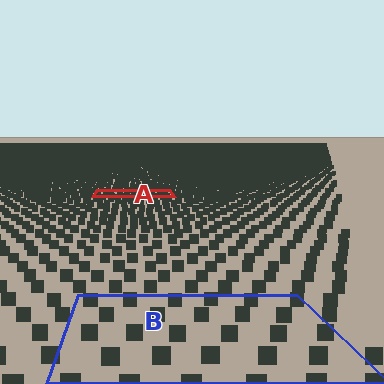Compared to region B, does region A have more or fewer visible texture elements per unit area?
Region A has more texture elements per unit area — they are packed more densely because it is farther away.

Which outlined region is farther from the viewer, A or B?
Region A is farther from the viewer — the texture elements inside it appear smaller and more densely packed.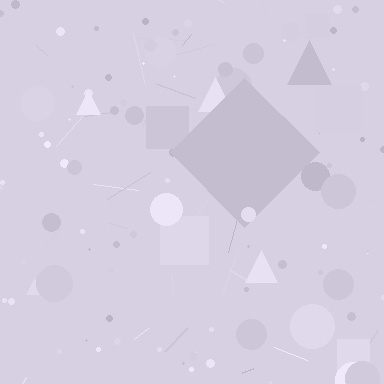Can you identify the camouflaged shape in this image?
The camouflaged shape is a diamond.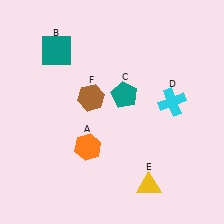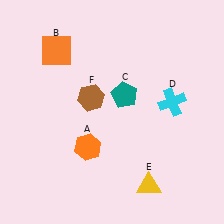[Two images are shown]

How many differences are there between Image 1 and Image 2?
There is 1 difference between the two images.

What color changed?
The square (B) changed from teal in Image 1 to orange in Image 2.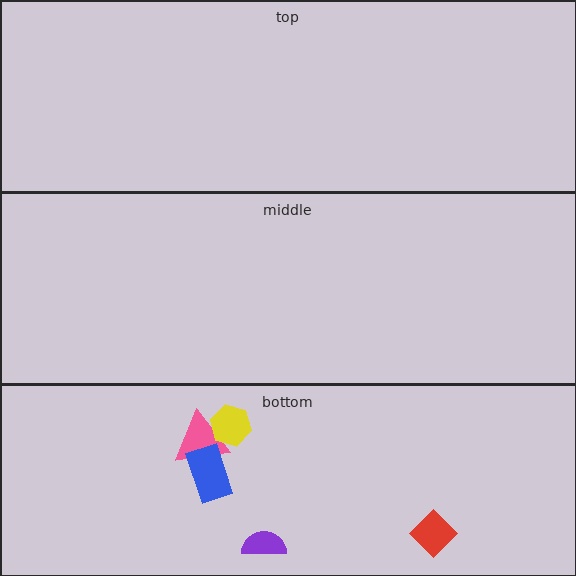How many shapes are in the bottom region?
5.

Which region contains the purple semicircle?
The bottom region.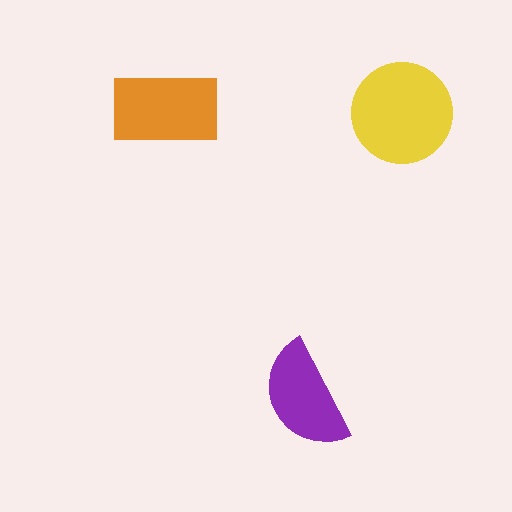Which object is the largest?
The yellow circle.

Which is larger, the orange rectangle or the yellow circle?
The yellow circle.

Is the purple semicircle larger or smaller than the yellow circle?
Smaller.